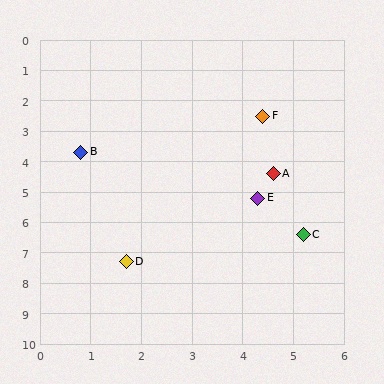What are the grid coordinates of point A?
Point A is at approximately (4.6, 4.4).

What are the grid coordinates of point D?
Point D is at approximately (1.7, 7.3).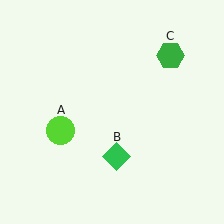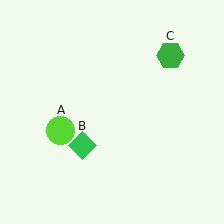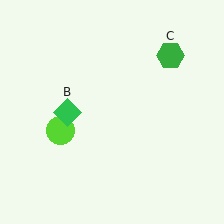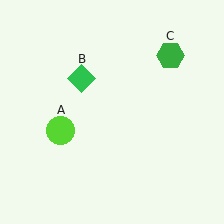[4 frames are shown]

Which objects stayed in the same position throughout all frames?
Lime circle (object A) and green hexagon (object C) remained stationary.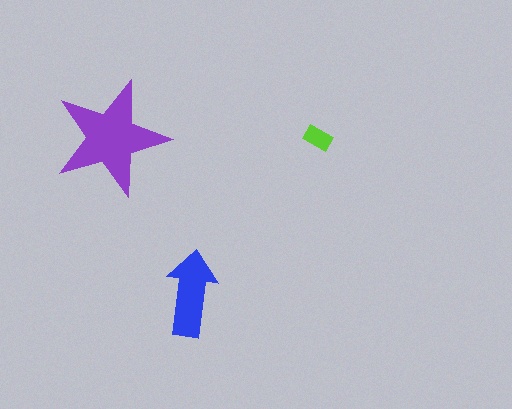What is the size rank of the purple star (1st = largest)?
1st.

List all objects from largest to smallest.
The purple star, the blue arrow, the lime rectangle.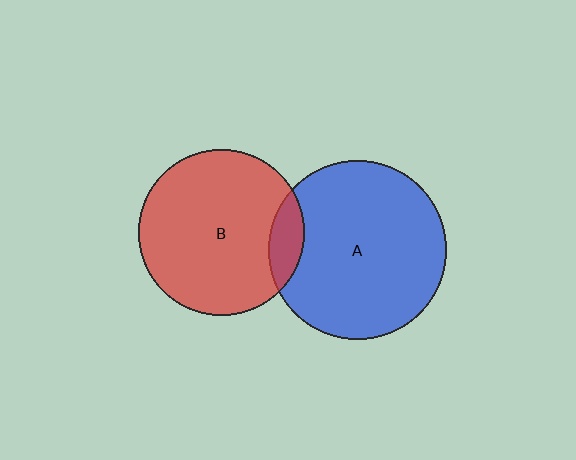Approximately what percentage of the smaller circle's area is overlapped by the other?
Approximately 10%.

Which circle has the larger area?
Circle A (blue).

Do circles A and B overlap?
Yes.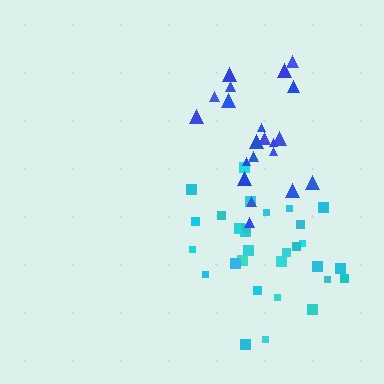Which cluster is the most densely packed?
Blue.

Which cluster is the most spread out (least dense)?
Cyan.